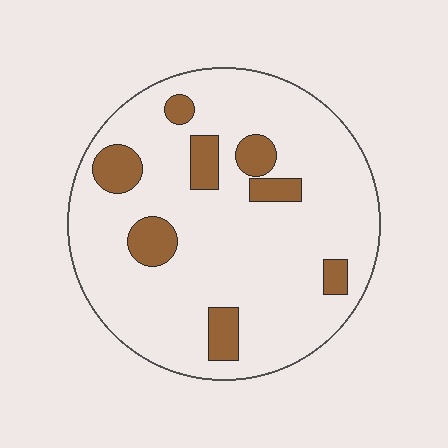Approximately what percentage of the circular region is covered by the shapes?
Approximately 15%.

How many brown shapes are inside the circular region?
8.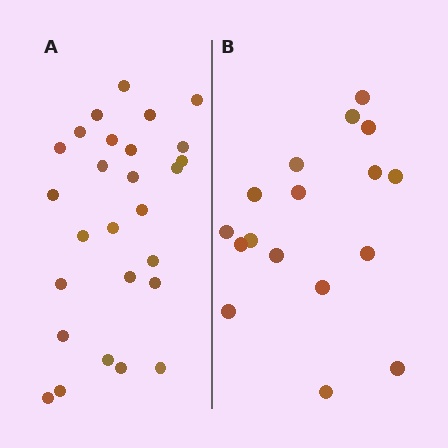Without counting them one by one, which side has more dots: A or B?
Region A (the left region) has more dots.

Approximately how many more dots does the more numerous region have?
Region A has roughly 10 or so more dots than region B.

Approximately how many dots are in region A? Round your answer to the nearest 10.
About 30 dots. (The exact count is 27, which rounds to 30.)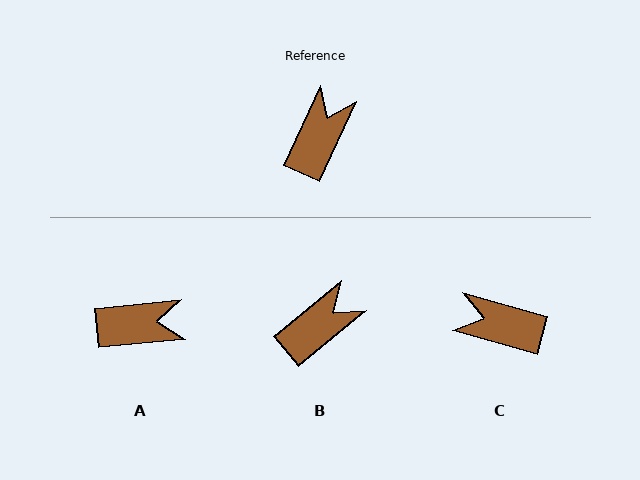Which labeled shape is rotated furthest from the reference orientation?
C, about 99 degrees away.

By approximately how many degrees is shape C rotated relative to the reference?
Approximately 99 degrees counter-clockwise.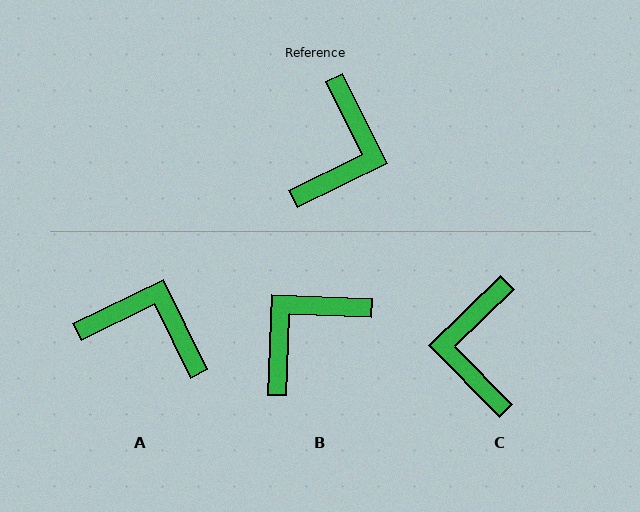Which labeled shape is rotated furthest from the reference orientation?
C, about 162 degrees away.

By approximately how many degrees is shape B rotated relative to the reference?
Approximately 152 degrees counter-clockwise.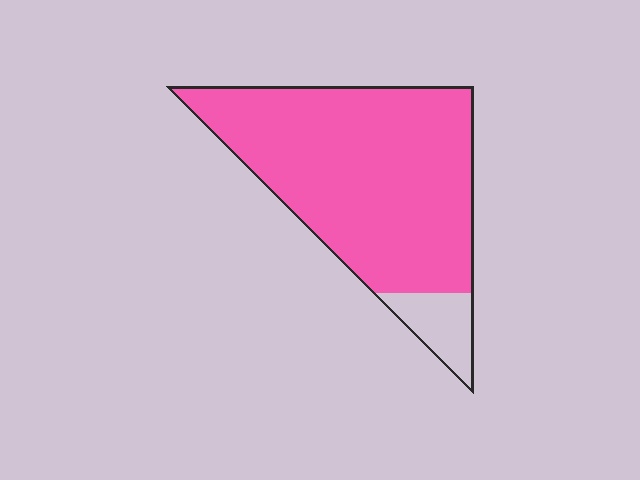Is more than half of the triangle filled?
Yes.